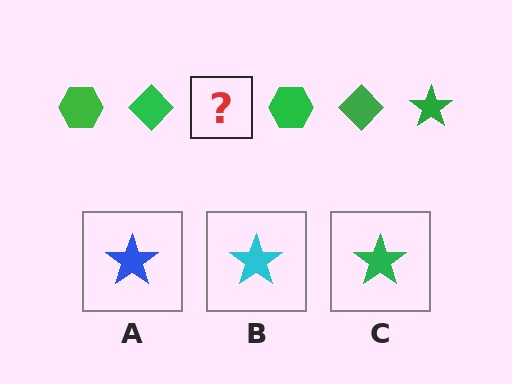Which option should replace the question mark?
Option C.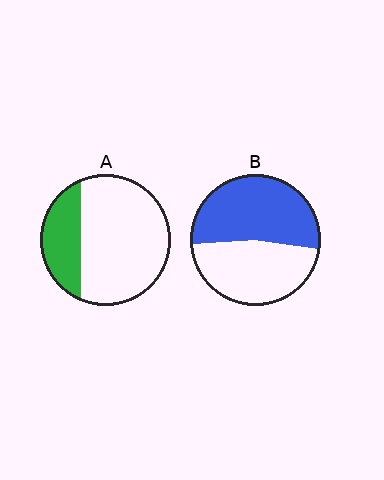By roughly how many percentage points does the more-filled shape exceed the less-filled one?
By roughly 25 percentage points (B over A).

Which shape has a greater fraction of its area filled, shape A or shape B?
Shape B.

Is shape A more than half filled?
No.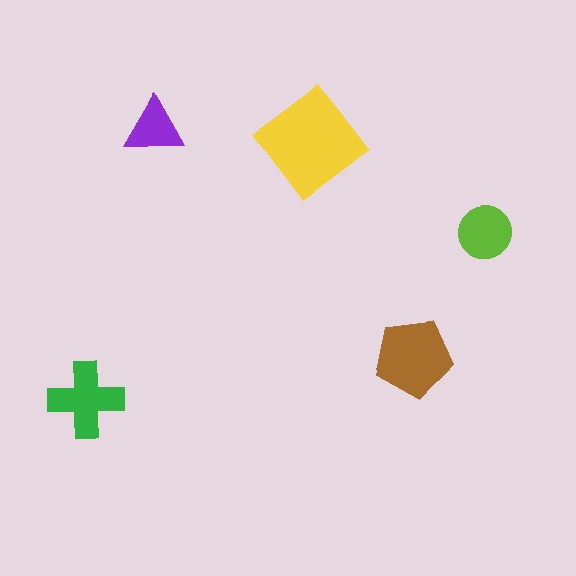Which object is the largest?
The yellow diamond.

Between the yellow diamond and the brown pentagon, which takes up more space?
The yellow diamond.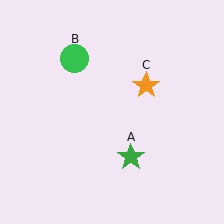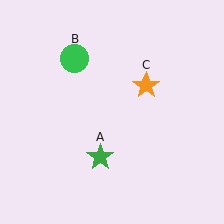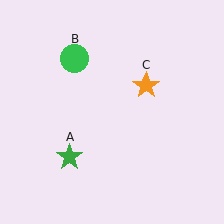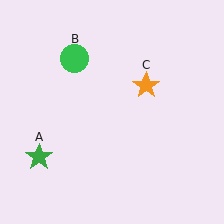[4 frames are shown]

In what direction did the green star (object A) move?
The green star (object A) moved left.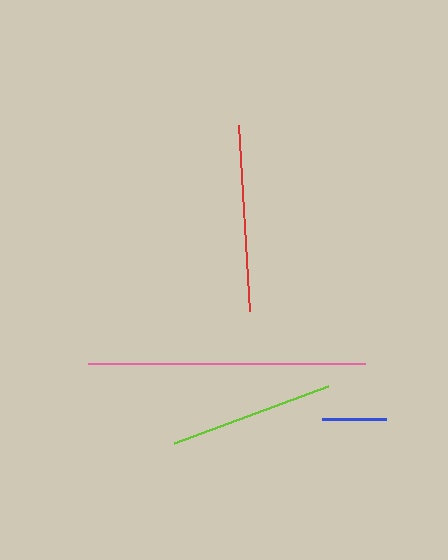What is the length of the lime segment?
The lime segment is approximately 164 pixels long.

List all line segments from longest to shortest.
From longest to shortest: pink, red, lime, blue.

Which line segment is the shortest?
The blue line is the shortest at approximately 64 pixels.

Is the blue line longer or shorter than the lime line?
The lime line is longer than the blue line.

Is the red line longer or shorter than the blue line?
The red line is longer than the blue line.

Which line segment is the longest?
The pink line is the longest at approximately 277 pixels.